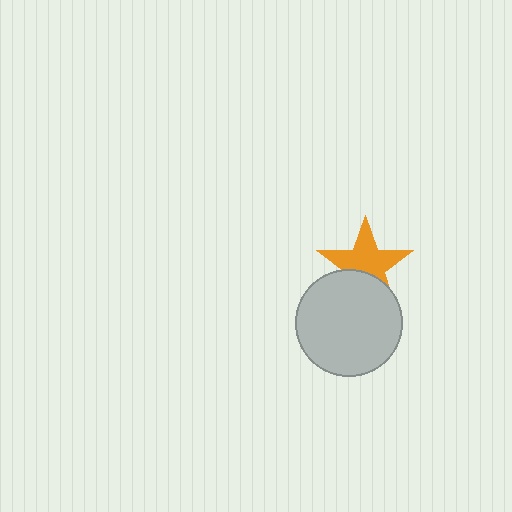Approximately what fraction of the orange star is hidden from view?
Roughly 35% of the orange star is hidden behind the light gray circle.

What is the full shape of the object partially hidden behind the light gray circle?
The partially hidden object is an orange star.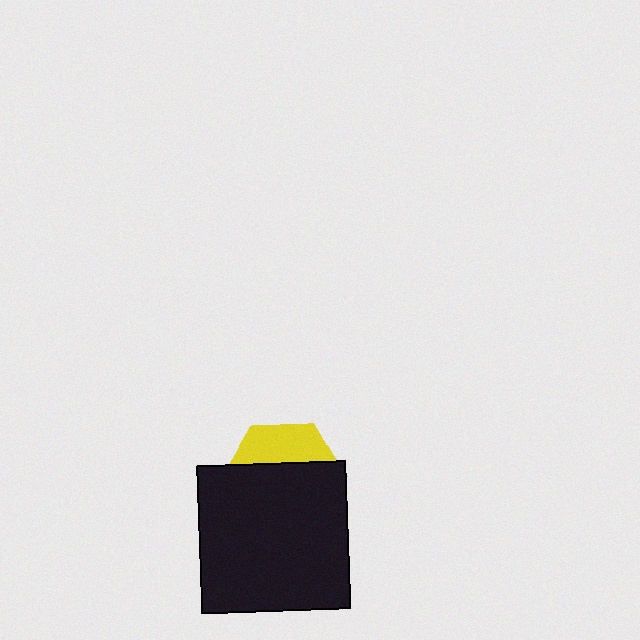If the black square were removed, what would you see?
You would see the complete yellow hexagon.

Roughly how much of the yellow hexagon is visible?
A small part of it is visible (roughly 32%).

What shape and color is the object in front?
The object in front is a black square.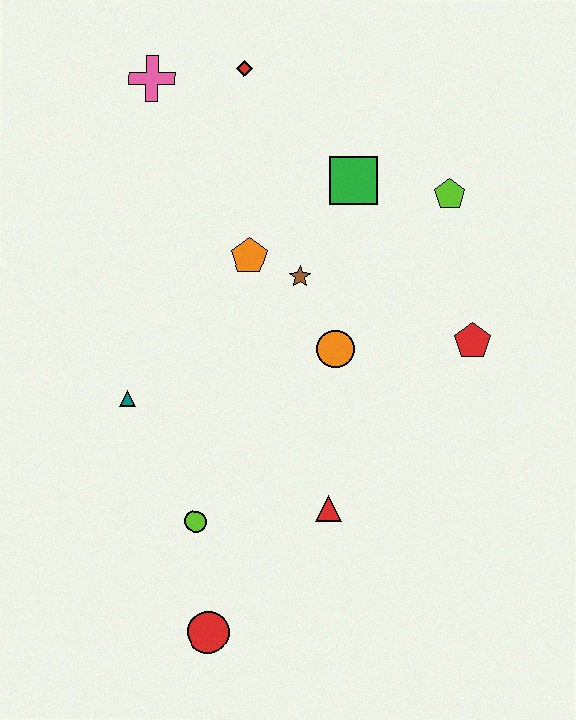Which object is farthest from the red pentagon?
The pink cross is farthest from the red pentagon.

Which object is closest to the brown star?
The orange pentagon is closest to the brown star.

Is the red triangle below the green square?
Yes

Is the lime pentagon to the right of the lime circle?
Yes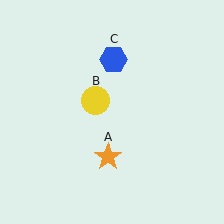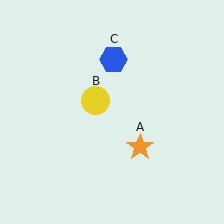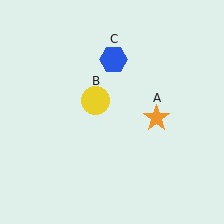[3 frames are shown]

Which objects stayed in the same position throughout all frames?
Yellow circle (object B) and blue hexagon (object C) remained stationary.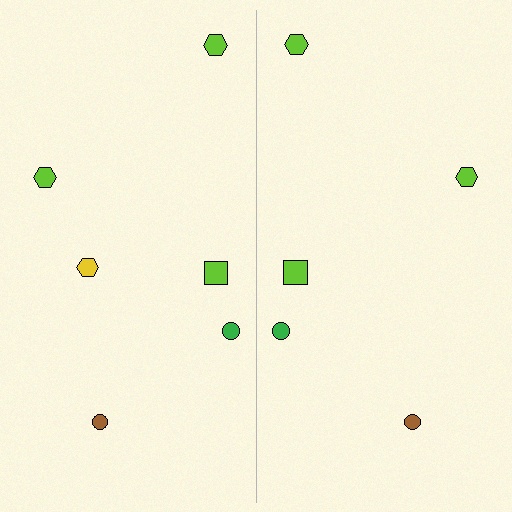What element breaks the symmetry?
A yellow hexagon is missing from the right side.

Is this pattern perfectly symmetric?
No, the pattern is not perfectly symmetric. A yellow hexagon is missing from the right side.